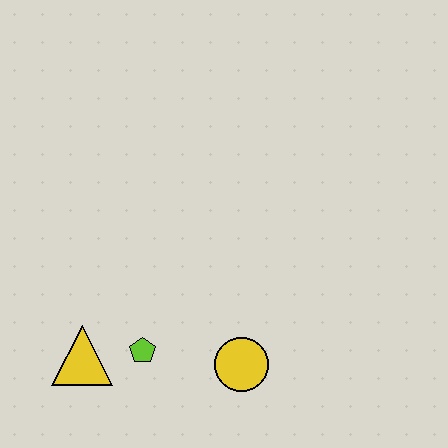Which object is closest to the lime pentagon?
The yellow triangle is closest to the lime pentagon.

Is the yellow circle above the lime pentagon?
No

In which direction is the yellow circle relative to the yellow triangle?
The yellow circle is to the right of the yellow triangle.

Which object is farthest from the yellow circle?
The yellow triangle is farthest from the yellow circle.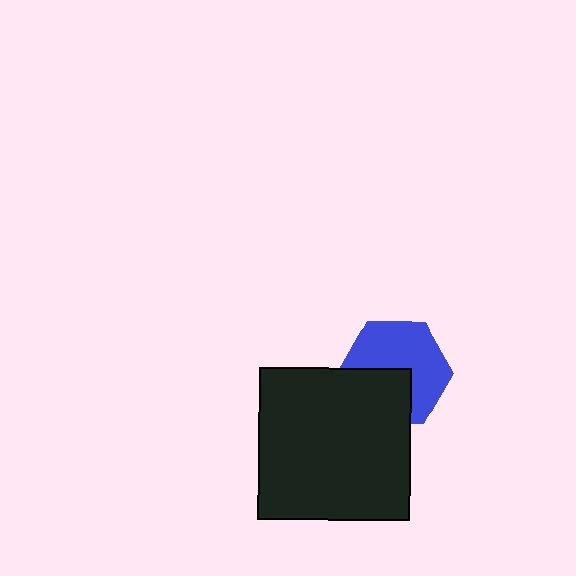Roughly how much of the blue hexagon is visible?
About half of it is visible (roughly 63%).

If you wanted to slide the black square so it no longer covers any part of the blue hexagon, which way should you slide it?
Slide it down — that is the most direct way to separate the two shapes.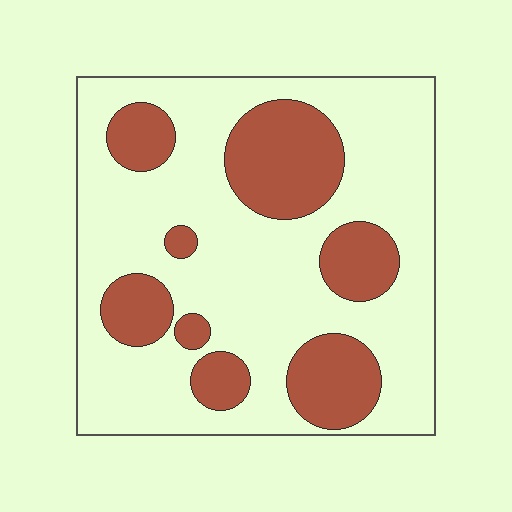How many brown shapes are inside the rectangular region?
8.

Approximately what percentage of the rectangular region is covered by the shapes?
Approximately 30%.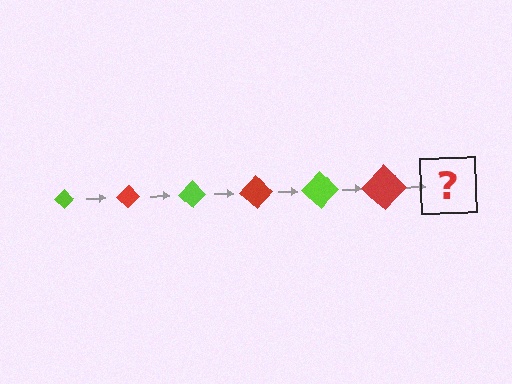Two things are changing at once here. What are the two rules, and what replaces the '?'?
The two rules are that the diamond grows larger each step and the color cycles through lime and red. The '?' should be a lime diamond, larger than the previous one.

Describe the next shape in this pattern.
It should be a lime diamond, larger than the previous one.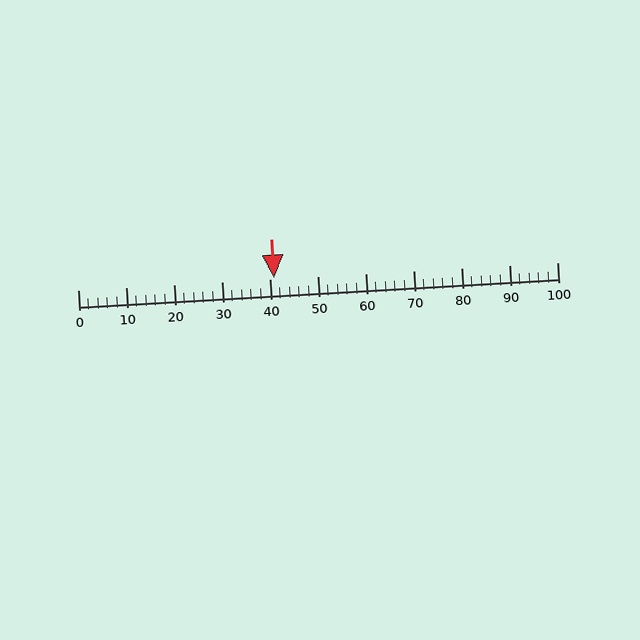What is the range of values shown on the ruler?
The ruler shows values from 0 to 100.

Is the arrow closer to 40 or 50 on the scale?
The arrow is closer to 40.